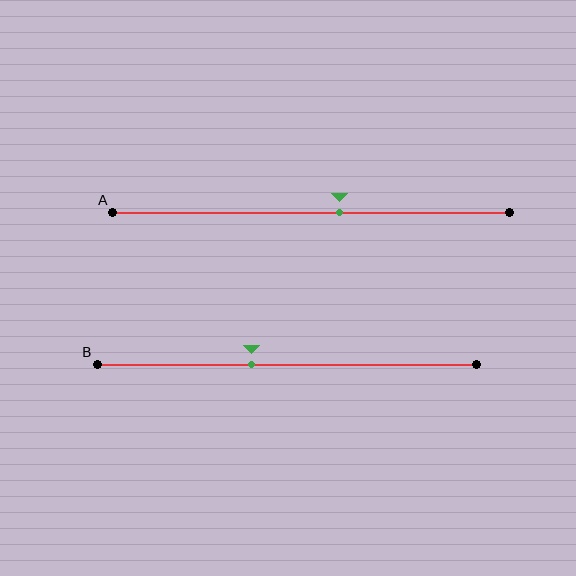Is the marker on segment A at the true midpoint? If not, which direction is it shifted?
No, the marker on segment A is shifted to the right by about 7% of the segment length.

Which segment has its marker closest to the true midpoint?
Segment A has its marker closest to the true midpoint.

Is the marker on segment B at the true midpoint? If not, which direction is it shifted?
No, the marker on segment B is shifted to the left by about 9% of the segment length.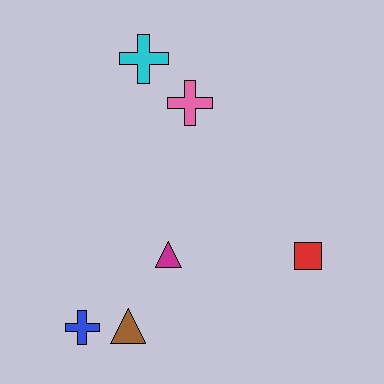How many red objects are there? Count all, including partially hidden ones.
There is 1 red object.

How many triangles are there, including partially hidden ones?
There are 2 triangles.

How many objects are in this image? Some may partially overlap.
There are 6 objects.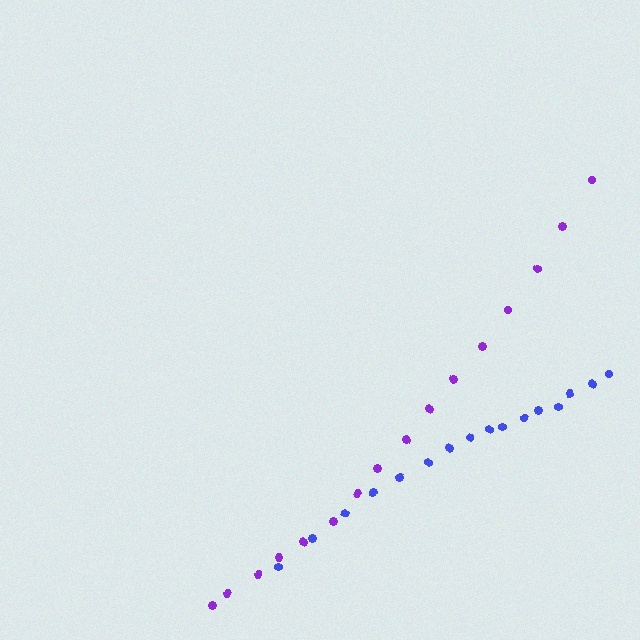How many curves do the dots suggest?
There are 2 distinct paths.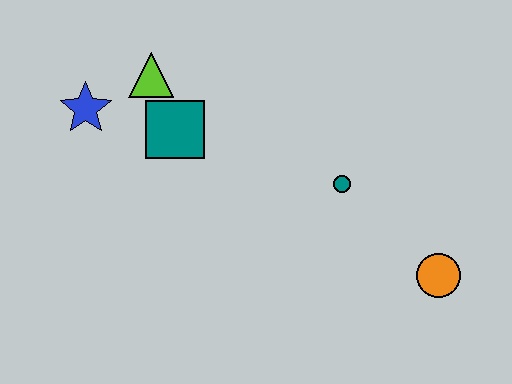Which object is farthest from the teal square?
The orange circle is farthest from the teal square.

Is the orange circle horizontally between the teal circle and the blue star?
No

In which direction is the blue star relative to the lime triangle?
The blue star is to the left of the lime triangle.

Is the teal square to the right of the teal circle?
No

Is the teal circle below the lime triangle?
Yes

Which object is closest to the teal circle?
The orange circle is closest to the teal circle.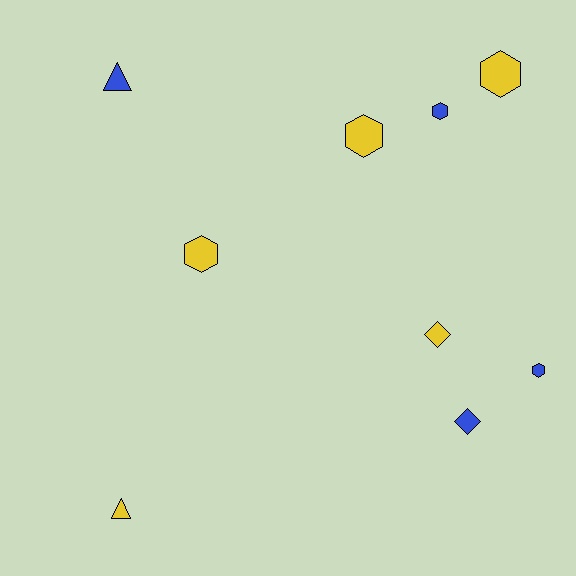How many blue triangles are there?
There is 1 blue triangle.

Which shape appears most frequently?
Hexagon, with 5 objects.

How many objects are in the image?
There are 9 objects.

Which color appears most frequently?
Yellow, with 5 objects.